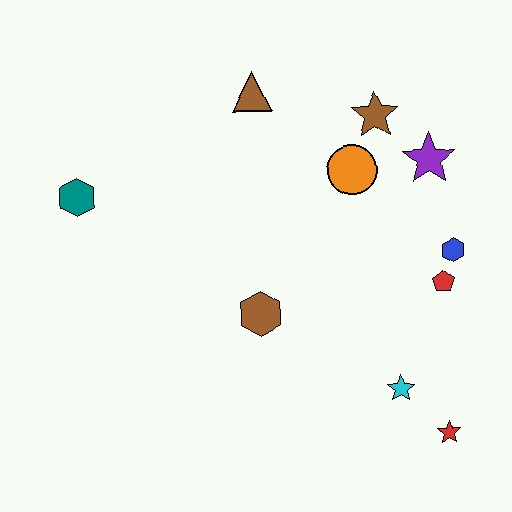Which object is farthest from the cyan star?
The teal hexagon is farthest from the cyan star.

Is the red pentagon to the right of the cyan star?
Yes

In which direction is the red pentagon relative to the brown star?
The red pentagon is below the brown star.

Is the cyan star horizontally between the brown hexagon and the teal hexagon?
No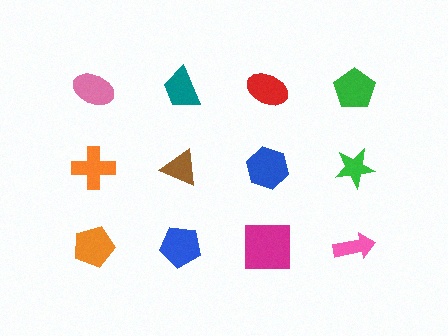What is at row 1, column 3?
A red ellipse.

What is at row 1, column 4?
A green pentagon.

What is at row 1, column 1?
A pink ellipse.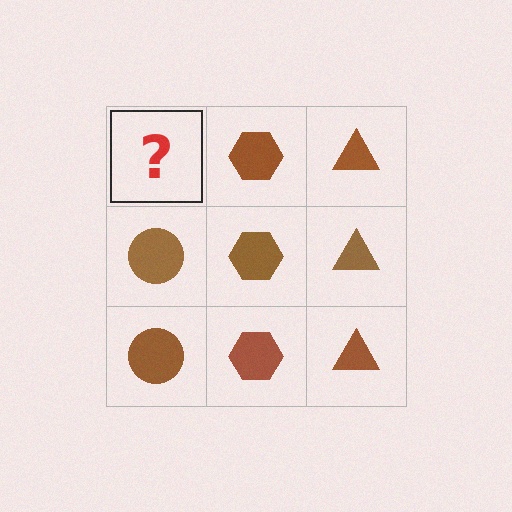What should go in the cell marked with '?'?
The missing cell should contain a brown circle.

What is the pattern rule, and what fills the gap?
The rule is that each column has a consistent shape. The gap should be filled with a brown circle.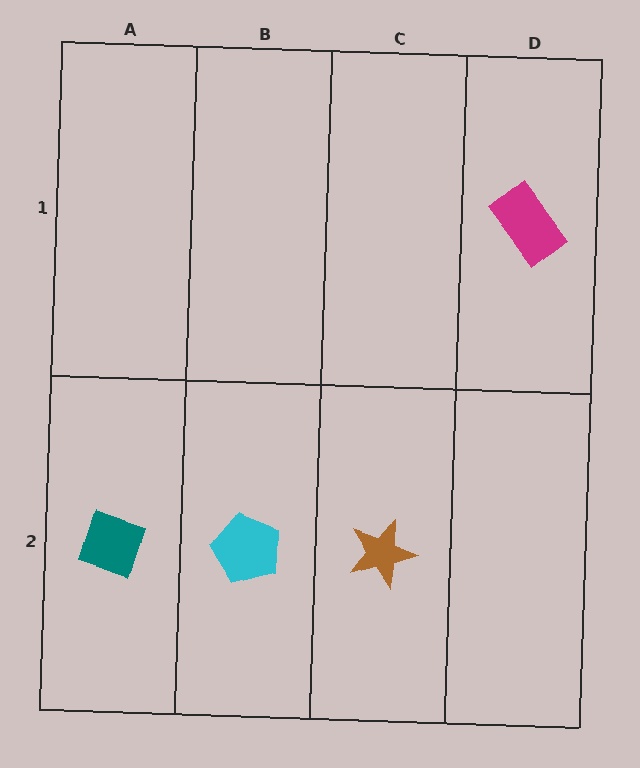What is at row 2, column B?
A cyan pentagon.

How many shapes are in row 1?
1 shape.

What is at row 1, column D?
A magenta rectangle.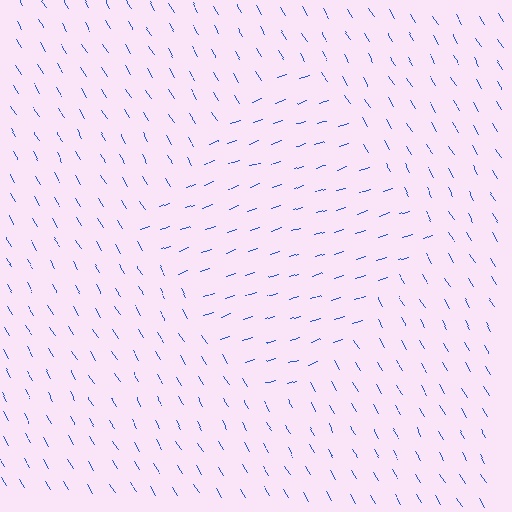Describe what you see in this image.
The image is filled with small blue line segments. A diamond region in the image has lines oriented differently from the surrounding lines, creating a visible texture boundary.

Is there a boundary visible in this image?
Yes, there is a texture boundary formed by a change in line orientation.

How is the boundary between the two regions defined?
The boundary is defined purely by a change in line orientation (approximately 77 degrees difference). All lines are the same color and thickness.